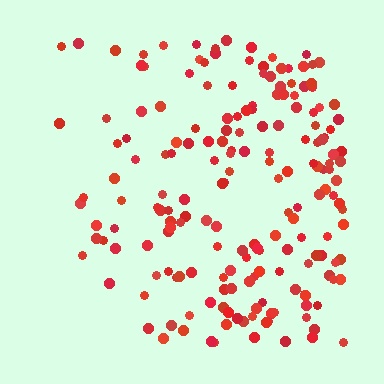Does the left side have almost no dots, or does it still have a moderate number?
Still a moderate number, just noticeably fewer than the right.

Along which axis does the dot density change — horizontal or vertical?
Horizontal.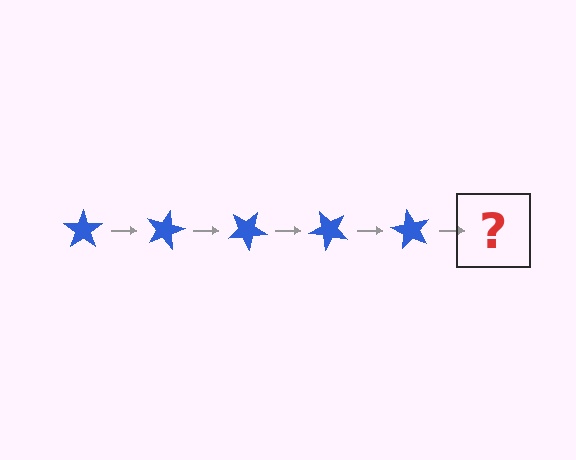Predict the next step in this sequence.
The next step is a blue star rotated 75 degrees.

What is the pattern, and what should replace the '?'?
The pattern is that the star rotates 15 degrees each step. The '?' should be a blue star rotated 75 degrees.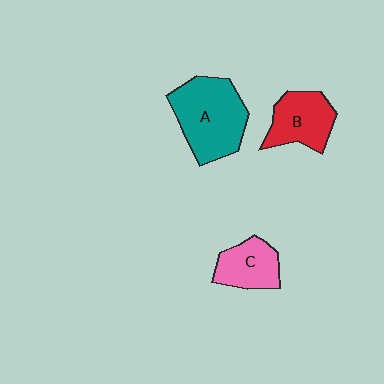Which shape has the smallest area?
Shape C (pink).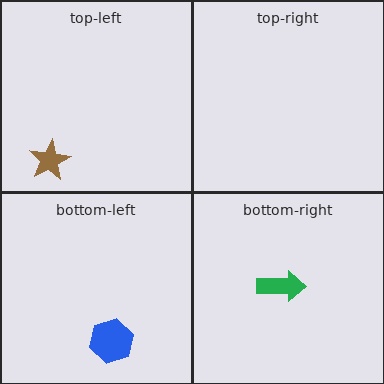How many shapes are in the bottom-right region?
1.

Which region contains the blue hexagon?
The bottom-left region.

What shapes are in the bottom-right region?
The green arrow.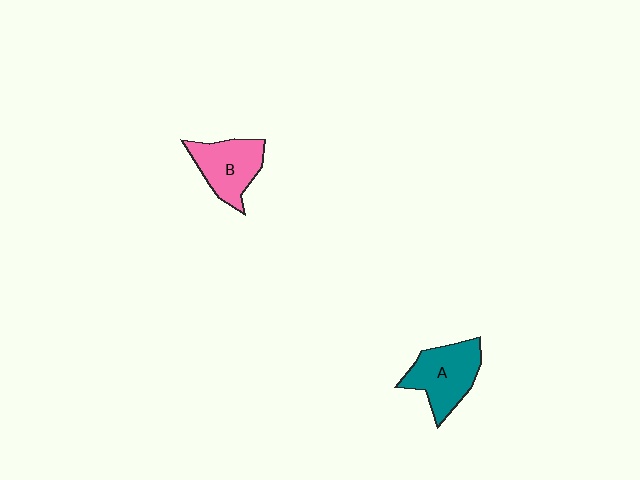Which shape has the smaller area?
Shape B (pink).